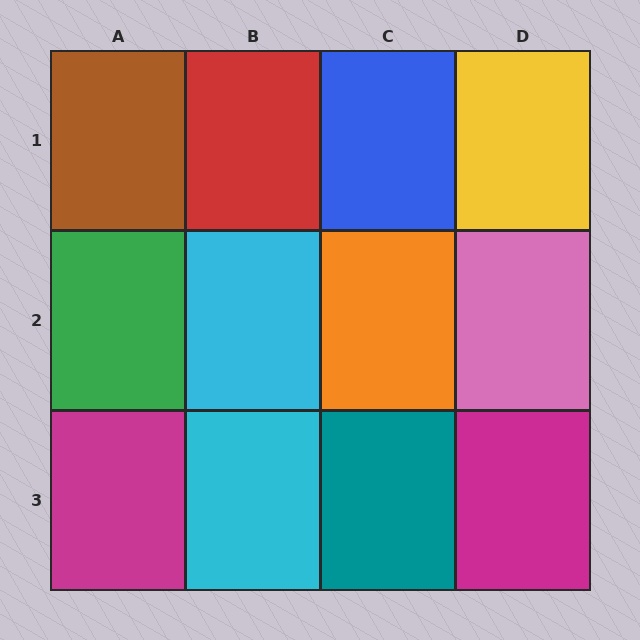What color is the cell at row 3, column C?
Teal.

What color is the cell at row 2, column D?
Pink.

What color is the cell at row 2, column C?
Orange.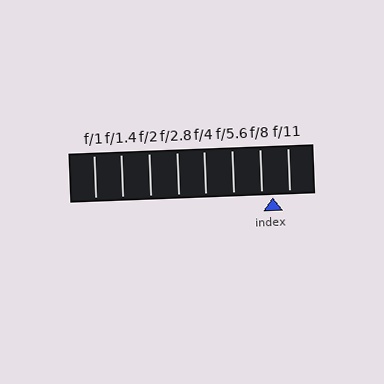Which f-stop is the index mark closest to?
The index mark is closest to f/8.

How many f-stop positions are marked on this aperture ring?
There are 8 f-stop positions marked.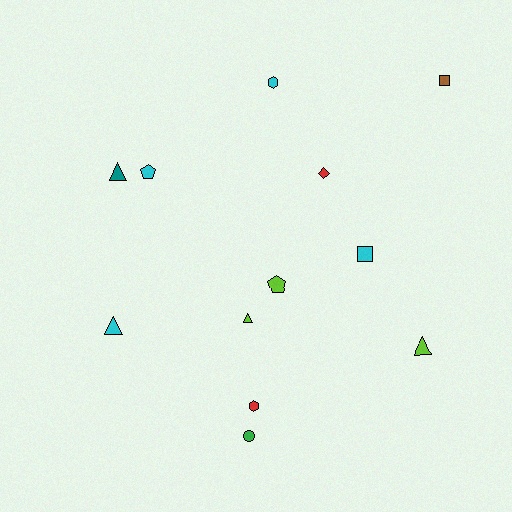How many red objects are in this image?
There are 2 red objects.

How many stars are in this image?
There are no stars.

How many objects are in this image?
There are 12 objects.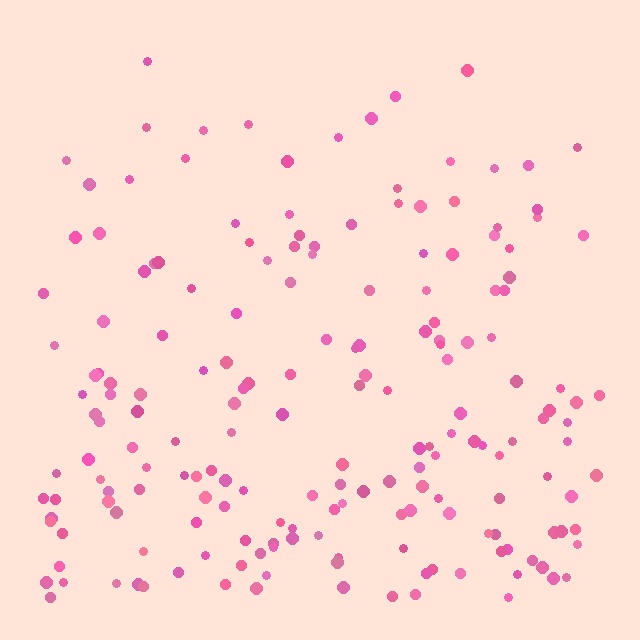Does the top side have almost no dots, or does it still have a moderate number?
Still a moderate number, just noticeably fewer than the bottom.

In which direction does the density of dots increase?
From top to bottom, with the bottom side densest.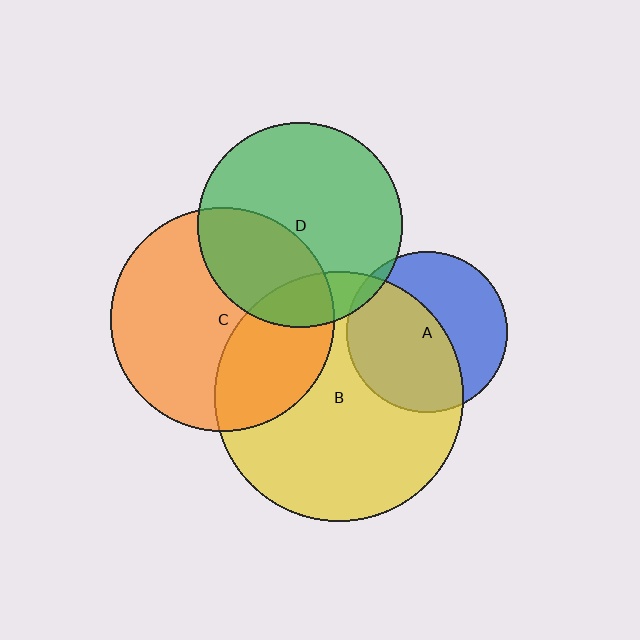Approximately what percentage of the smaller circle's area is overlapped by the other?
Approximately 5%.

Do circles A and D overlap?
Yes.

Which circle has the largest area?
Circle B (yellow).